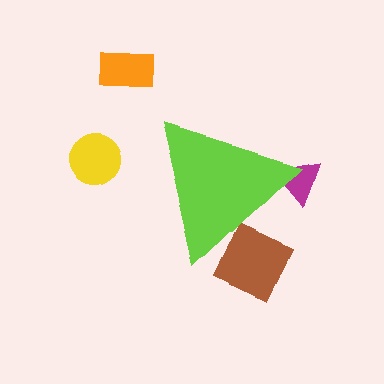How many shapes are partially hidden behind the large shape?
2 shapes are partially hidden.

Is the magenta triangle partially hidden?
Yes, the magenta triangle is partially hidden behind the lime triangle.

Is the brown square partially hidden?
Yes, the brown square is partially hidden behind the lime triangle.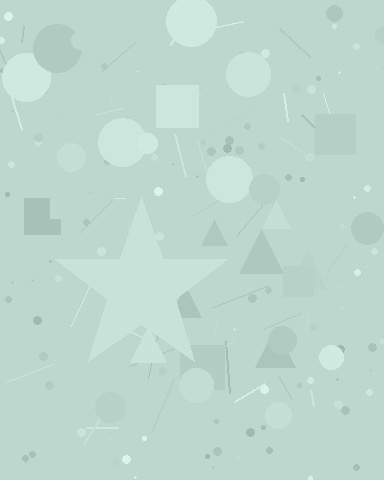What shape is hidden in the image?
A star is hidden in the image.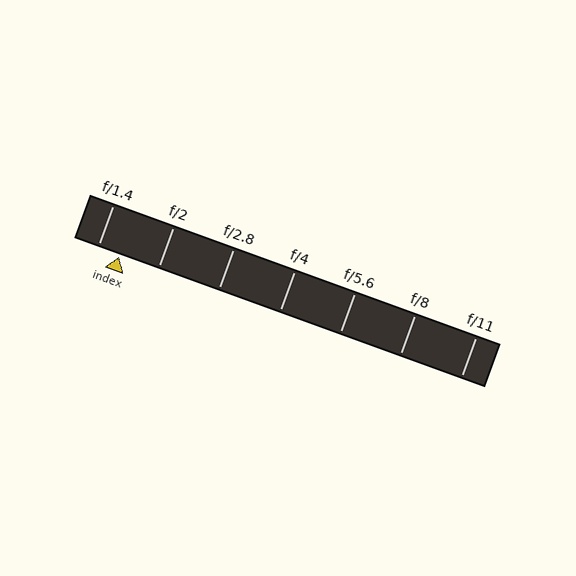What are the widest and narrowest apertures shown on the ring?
The widest aperture shown is f/1.4 and the narrowest is f/11.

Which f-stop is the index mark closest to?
The index mark is closest to f/1.4.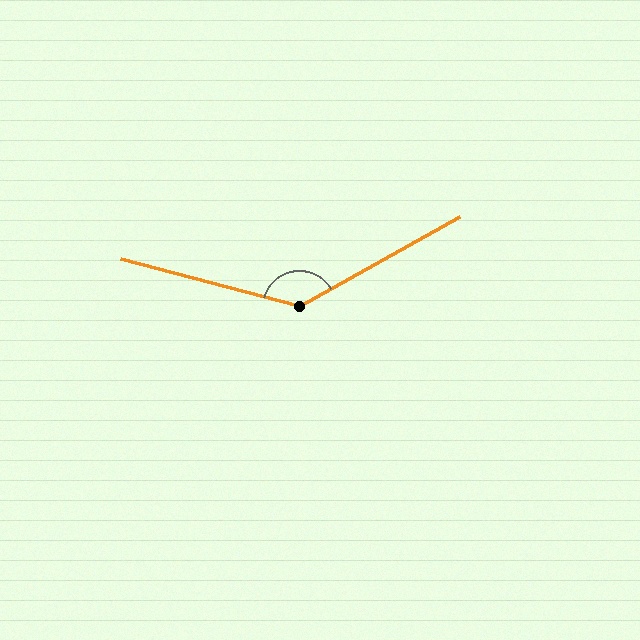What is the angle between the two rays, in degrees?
Approximately 136 degrees.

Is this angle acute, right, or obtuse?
It is obtuse.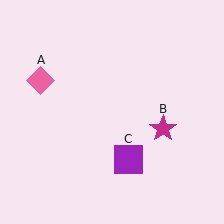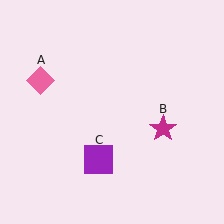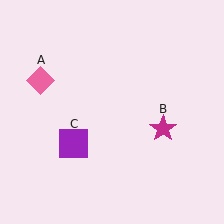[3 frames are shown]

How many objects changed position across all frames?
1 object changed position: purple square (object C).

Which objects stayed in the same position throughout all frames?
Pink diamond (object A) and magenta star (object B) remained stationary.